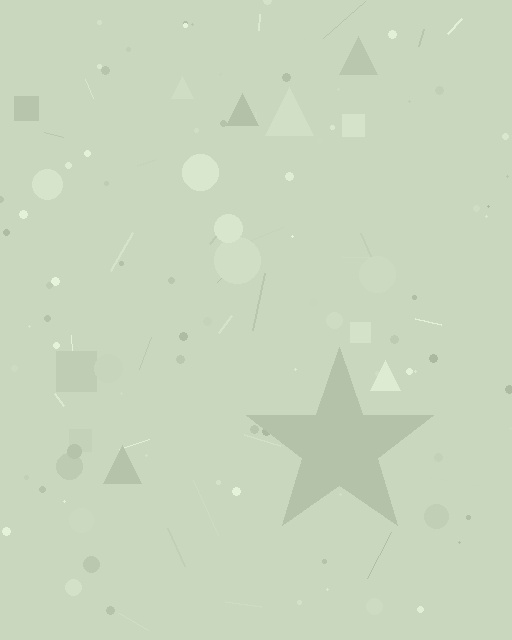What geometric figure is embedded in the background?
A star is embedded in the background.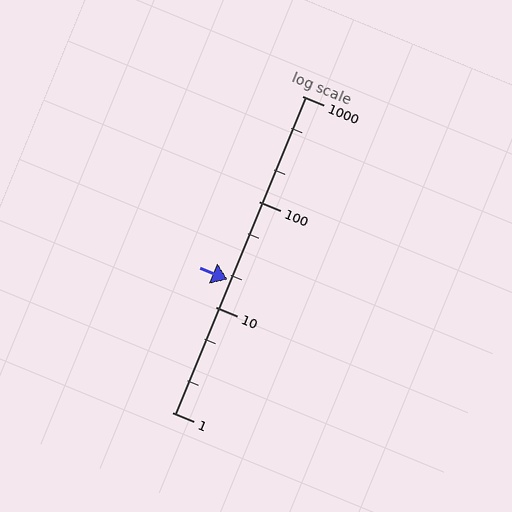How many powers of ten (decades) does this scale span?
The scale spans 3 decades, from 1 to 1000.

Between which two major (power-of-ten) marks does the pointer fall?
The pointer is between 10 and 100.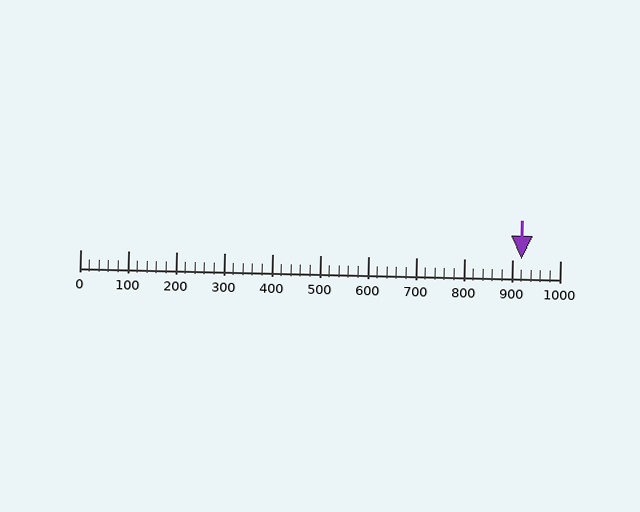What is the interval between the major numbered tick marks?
The major tick marks are spaced 100 units apart.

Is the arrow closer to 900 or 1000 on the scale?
The arrow is closer to 900.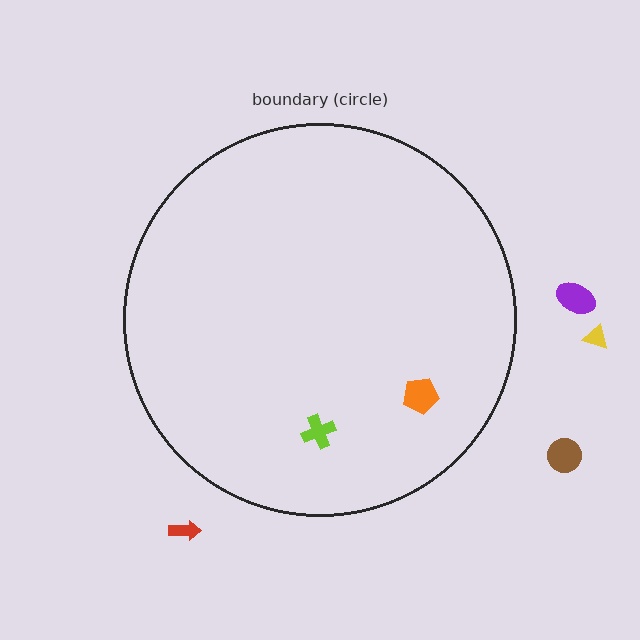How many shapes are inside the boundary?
2 inside, 4 outside.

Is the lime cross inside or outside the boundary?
Inside.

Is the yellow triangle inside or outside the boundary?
Outside.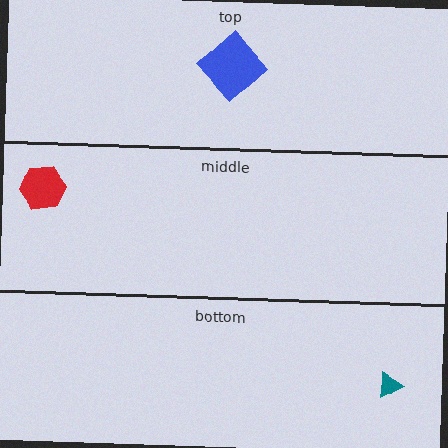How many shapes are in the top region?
1.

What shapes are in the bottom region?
The teal triangle.